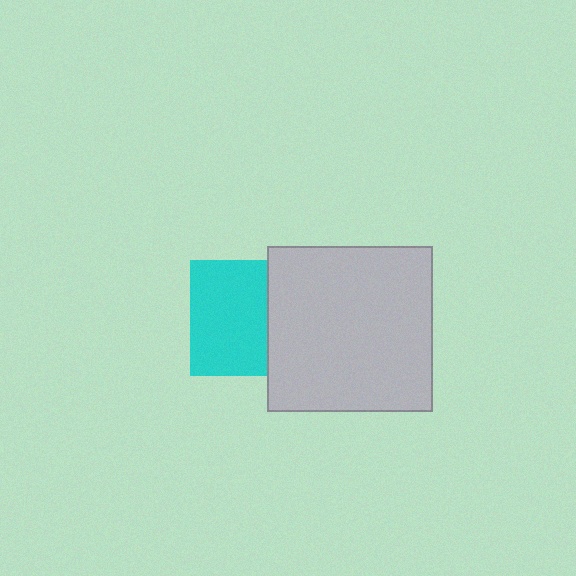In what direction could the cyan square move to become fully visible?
The cyan square could move left. That would shift it out from behind the light gray square entirely.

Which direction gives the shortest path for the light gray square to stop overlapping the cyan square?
Moving right gives the shortest separation.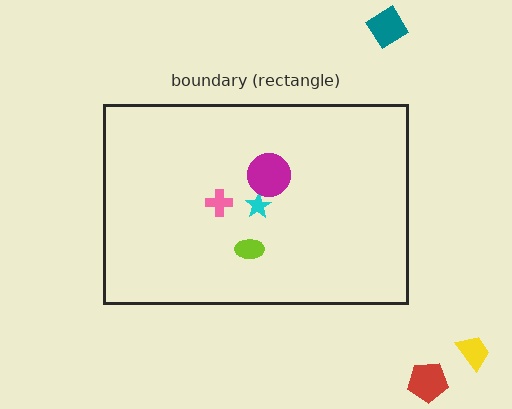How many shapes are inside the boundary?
4 inside, 3 outside.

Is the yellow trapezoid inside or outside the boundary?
Outside.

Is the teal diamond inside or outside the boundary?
Outside.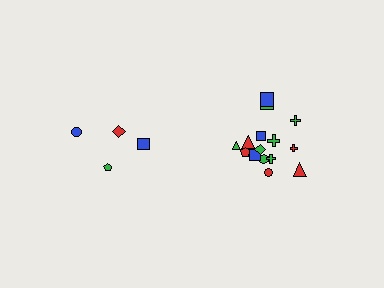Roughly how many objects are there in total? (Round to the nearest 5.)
Roughly 20 objects in total.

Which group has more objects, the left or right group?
The right group.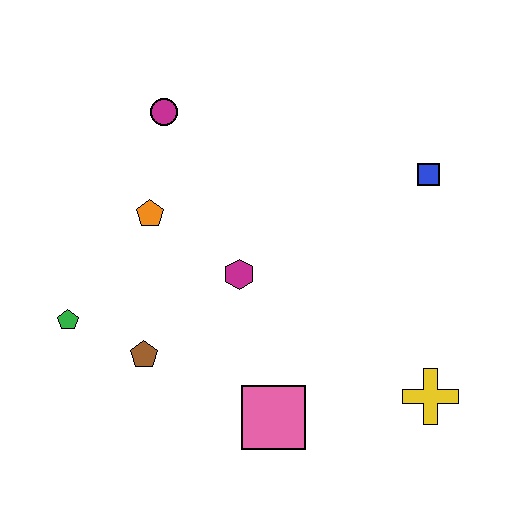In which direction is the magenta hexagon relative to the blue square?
The magenta hexagon is to the left of the blue square.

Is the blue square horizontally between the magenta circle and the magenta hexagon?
No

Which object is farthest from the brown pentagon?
The blue square is farthest from the brown pentagon.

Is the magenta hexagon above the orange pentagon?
No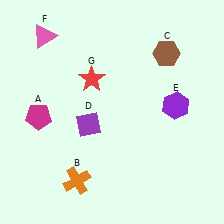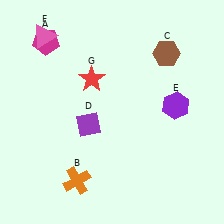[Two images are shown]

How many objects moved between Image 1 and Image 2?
1 object moved between the two images.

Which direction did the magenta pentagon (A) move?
The magenta pentagon (A) moved up.